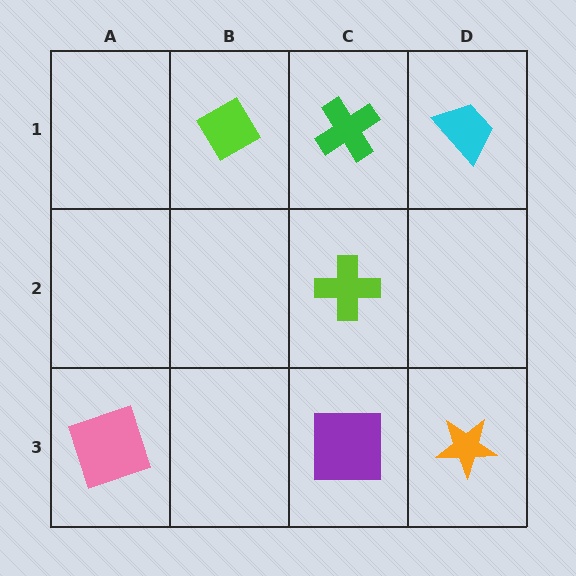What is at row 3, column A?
A pink square.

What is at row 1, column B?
A lime diamond.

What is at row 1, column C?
A green cross.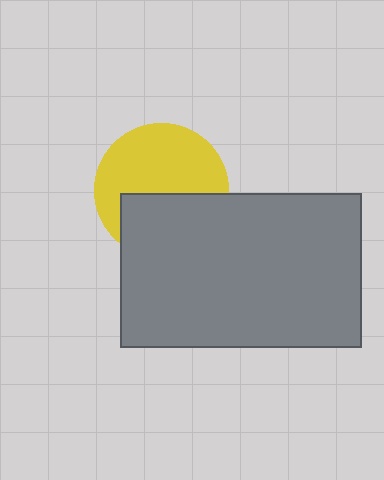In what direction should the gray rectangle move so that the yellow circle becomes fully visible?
The gray rectangle should move down. That is the shortest direction to clear the overlap and leave the yellow circle fully visible.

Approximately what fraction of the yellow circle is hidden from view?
Roughly 41% of the yellow circle is hidden behind the gray rectangle.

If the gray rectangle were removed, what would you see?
You would see the complete yellow circle.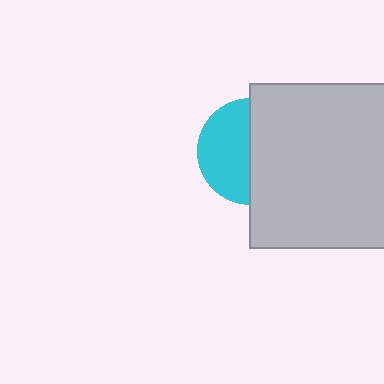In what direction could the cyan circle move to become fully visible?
The cyan circle could move left. That would shift it out from behind the light gray square entirely.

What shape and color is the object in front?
The object in front is a light gray square.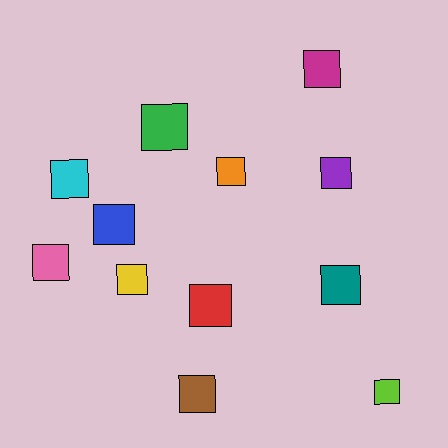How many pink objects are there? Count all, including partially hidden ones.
There is 1 pink object.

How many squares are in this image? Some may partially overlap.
There are 12 squares.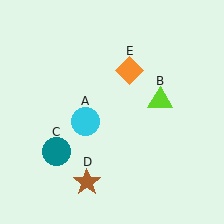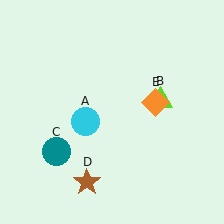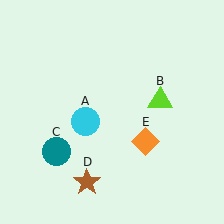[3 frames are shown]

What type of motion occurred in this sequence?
The orange diamond (object E) rotated clockwise around the center of the scene.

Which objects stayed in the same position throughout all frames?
Cyan circle (object A) and lime triangle (object B) and teal circle (object C) and brown star (object D) remained stationary.